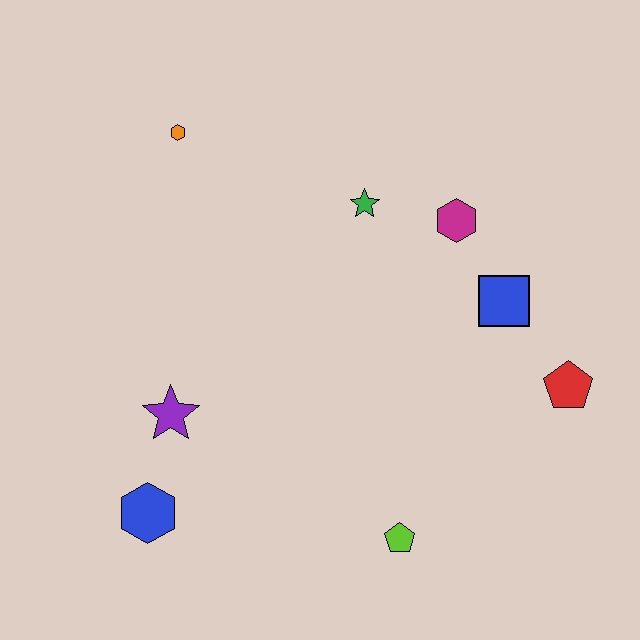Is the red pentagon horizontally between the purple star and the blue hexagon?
No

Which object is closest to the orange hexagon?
The green star is closest to the orange hexagon.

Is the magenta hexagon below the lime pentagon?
No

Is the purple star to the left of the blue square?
Yes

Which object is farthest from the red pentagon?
The orange hexagon is farthest from the red pentagon.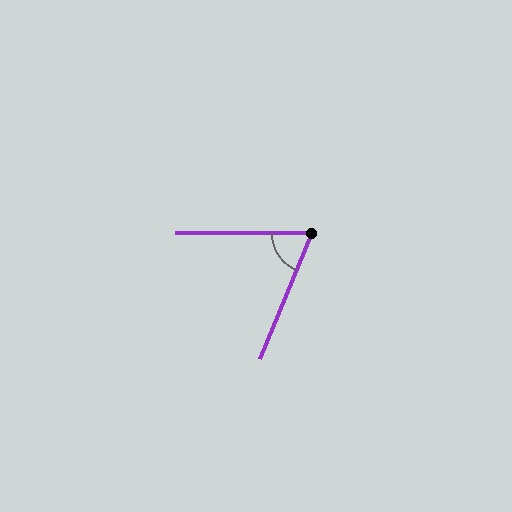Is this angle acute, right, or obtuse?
It is acute.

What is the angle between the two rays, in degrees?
Approximately 68 degrees.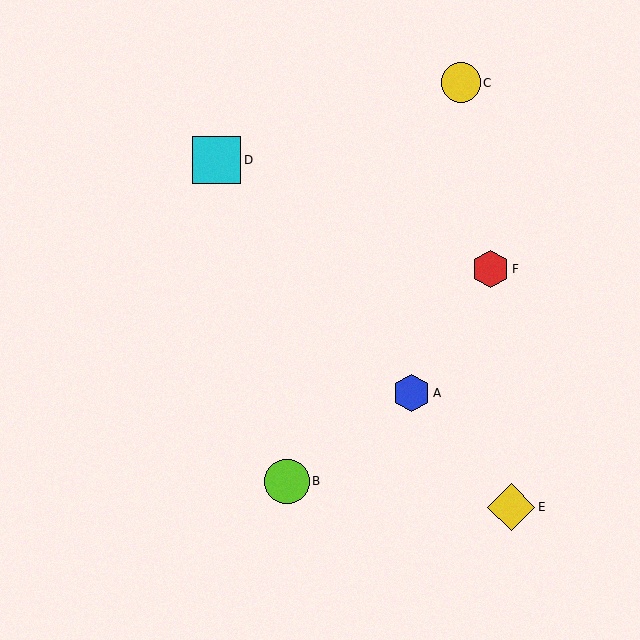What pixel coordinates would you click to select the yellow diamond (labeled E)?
Click at (511, 507) to select the yellow diamond E.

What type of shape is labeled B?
Shape B is a lime circle.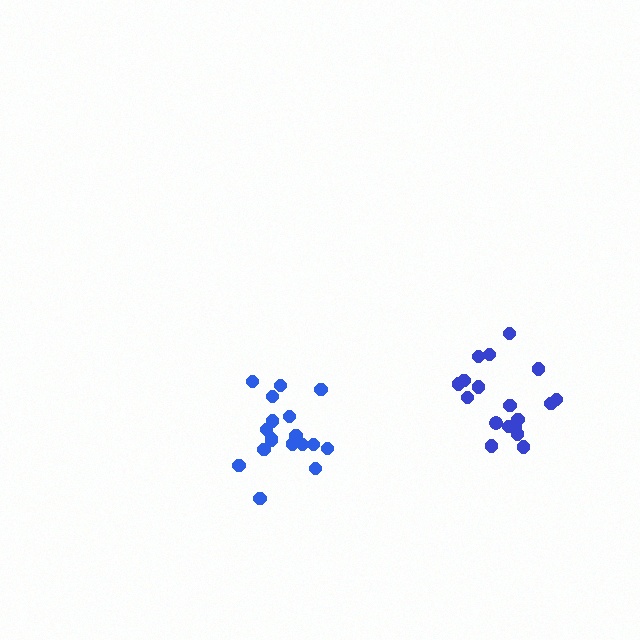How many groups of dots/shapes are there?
There are 2 groups.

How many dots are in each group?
Group 1: 18 dots, Group 2: 18 dots (36 total).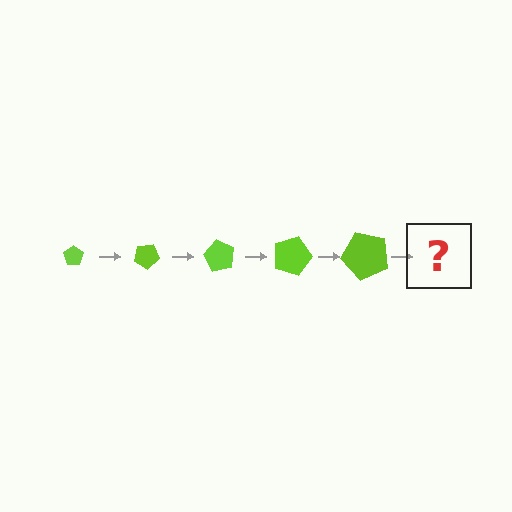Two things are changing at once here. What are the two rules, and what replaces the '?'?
The two rules are that the pentagon grows larger each step and it rotates 30 degrees each step. The '?' should be a pentagon, larger than the previous one and rotated 150 degrees from the start.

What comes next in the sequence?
The next element should be a pentagon, larger than the previous one and rotated 150 degrees from the start.